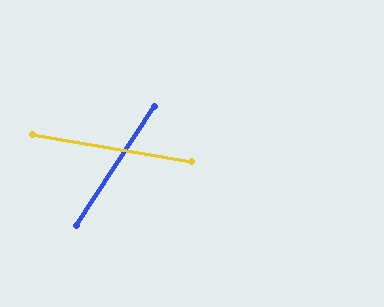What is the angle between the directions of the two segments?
Approximately 66 degrees.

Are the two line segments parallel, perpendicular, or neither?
Neither parallel nor perpendicular — they differ by about 66°.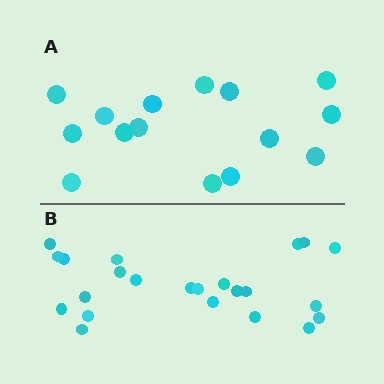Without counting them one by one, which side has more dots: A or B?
Region B (the bottom region) has more dots.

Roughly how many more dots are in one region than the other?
Region B has roughly 8 or so more dots than region A.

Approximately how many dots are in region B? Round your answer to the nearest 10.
About 20 dots. (The exact count is 23, which rounds to 20.)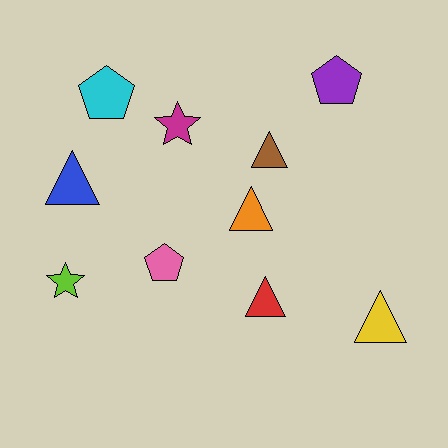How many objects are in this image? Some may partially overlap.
There are 10 objects.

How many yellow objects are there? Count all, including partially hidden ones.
There is 1 yellow object.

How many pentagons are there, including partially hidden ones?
There are 3 pentagons.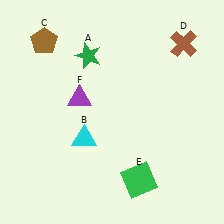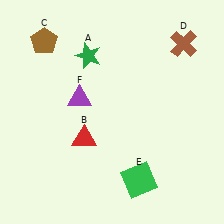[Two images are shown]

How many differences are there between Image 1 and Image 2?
There is 1 difference between the two images.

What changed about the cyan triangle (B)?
In Image 1, B is cyan. In Image 2, it changed to red.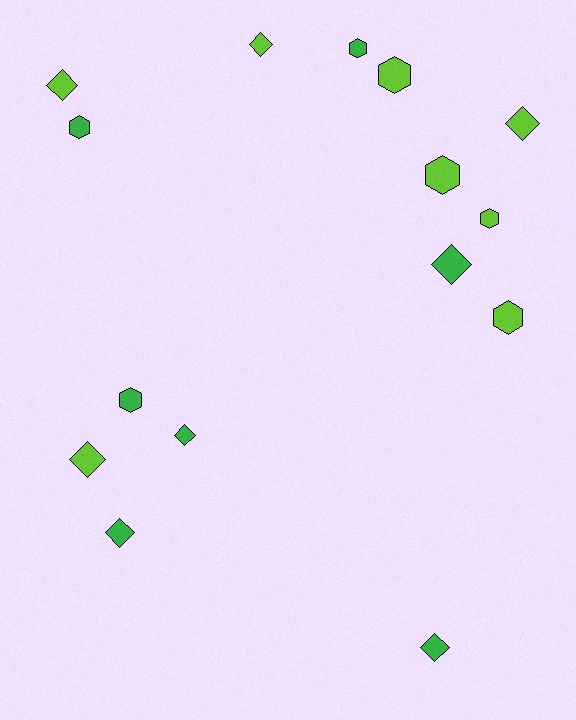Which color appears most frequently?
Lime, with 8 objects.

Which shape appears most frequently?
Diamond, with 8 objects.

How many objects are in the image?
There are 15 objects.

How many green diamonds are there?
There are 4 green diamonds.